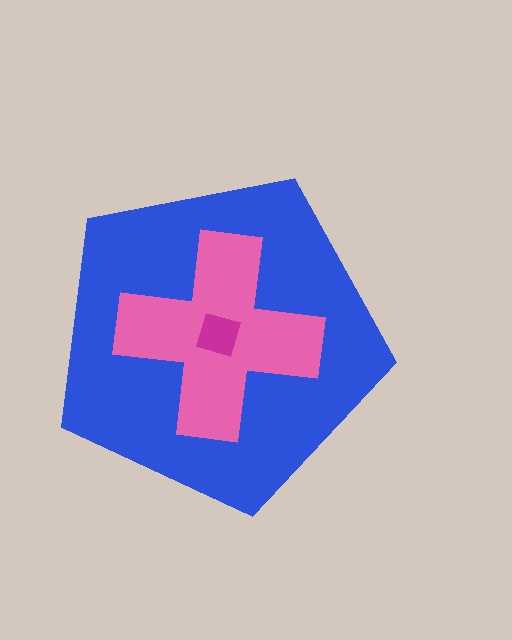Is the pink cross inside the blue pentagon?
Yes.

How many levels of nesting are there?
3.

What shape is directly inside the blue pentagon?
The pink cross.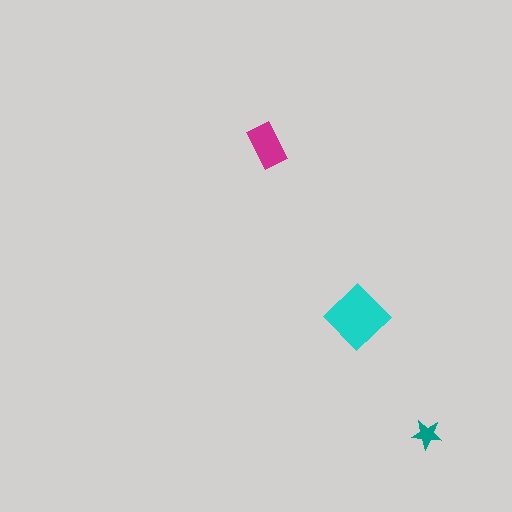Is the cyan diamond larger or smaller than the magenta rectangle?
Larger.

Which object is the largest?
The cyan diamond.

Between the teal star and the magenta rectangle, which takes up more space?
The magenta rectangle.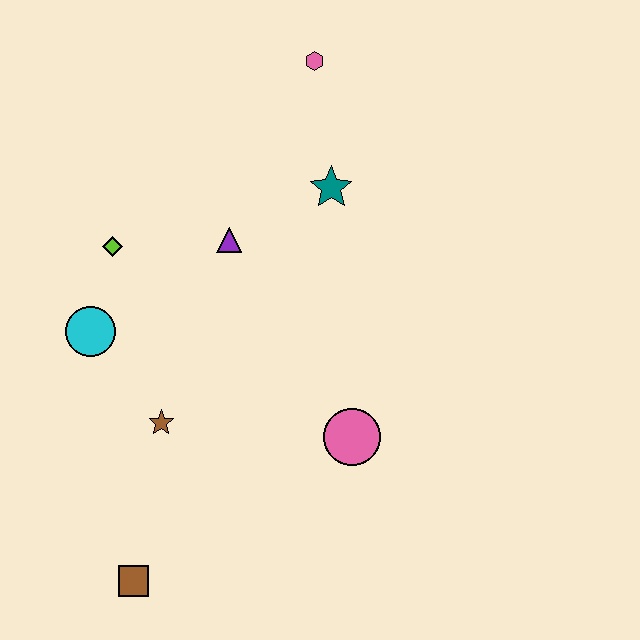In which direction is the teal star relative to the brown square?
The teal star is above the brown square.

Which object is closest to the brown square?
The brown star is closest to the brown square.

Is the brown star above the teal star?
No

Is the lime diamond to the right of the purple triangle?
No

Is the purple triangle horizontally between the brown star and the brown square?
No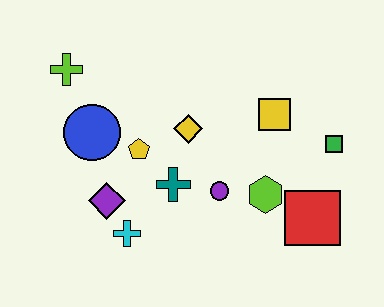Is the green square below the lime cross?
Yes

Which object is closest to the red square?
The lime hexagon is closest to the red square.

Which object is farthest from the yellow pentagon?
The green square is farthest from the yellow pentagon.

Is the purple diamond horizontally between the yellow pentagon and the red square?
No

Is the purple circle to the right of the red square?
No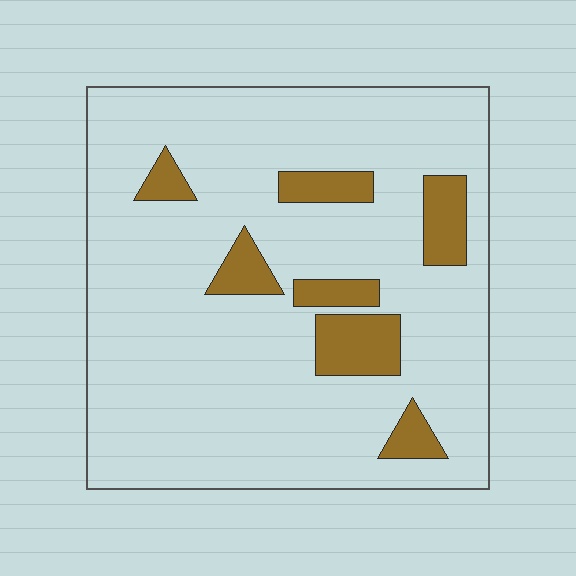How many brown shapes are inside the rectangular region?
7.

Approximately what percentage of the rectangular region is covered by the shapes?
Approximately 15%.